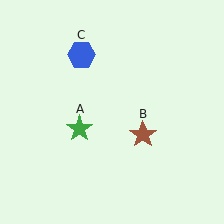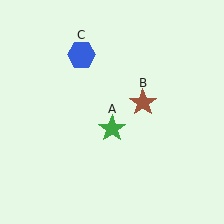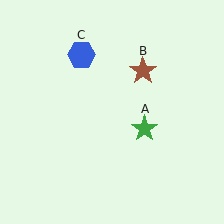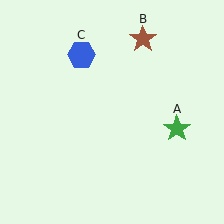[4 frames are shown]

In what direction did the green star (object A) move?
The green star (object A) moved right.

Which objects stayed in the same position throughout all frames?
Blue hexagon (object C) remained stationary.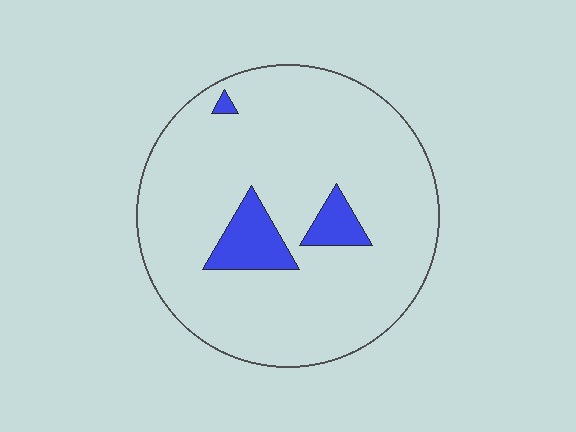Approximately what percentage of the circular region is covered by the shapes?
Approximately 10%.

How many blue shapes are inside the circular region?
3.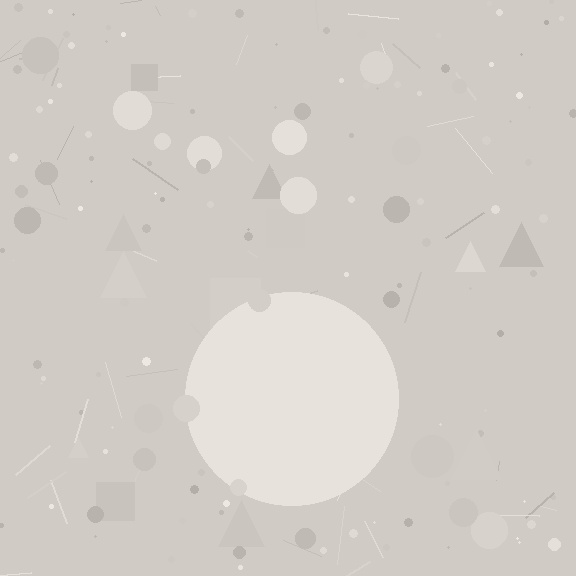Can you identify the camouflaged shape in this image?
The camouflaged shape is a circle.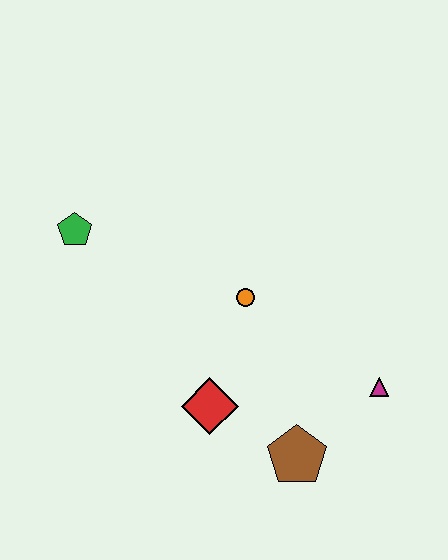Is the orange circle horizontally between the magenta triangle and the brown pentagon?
No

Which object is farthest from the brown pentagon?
The green pentagon is farthest from the brown pentagon.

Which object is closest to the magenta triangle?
The brown pentagon is closest to the magenta triangle.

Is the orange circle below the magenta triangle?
No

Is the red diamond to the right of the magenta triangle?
No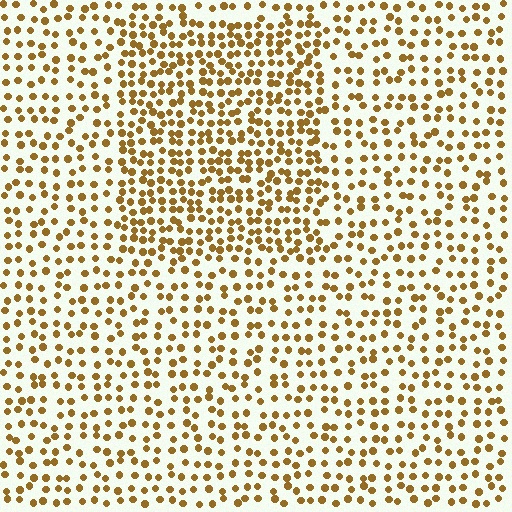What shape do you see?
I see a rectangle.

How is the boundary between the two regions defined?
The boundary is defined by a change in element density (approximately 1.7x ratio). All elements are the same color, size, and shape.